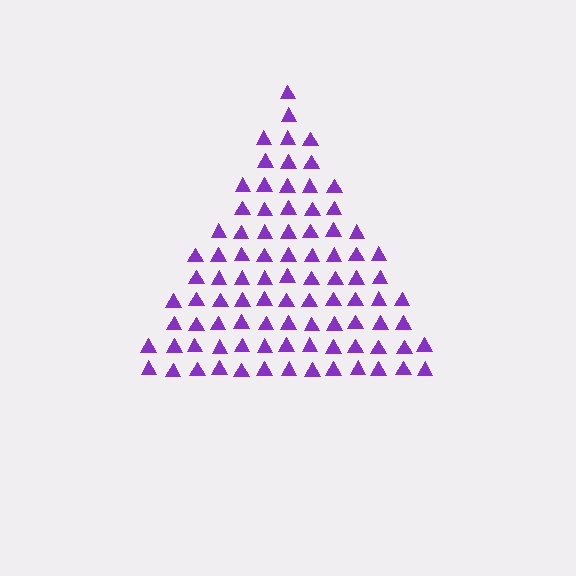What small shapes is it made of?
It is made of small triangles.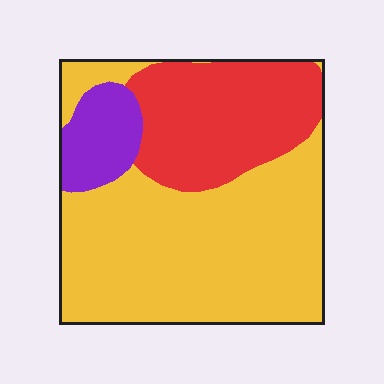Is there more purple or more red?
Red.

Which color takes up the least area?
Purple, at roughly 10%.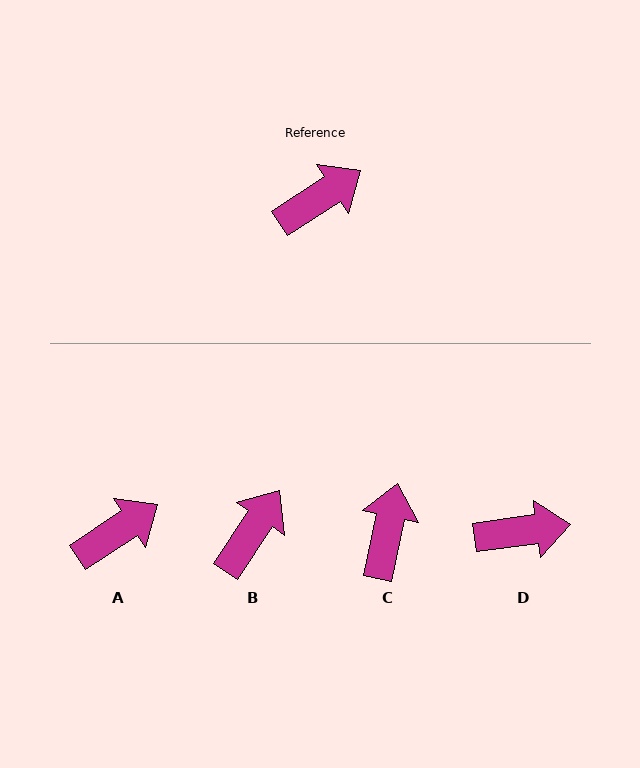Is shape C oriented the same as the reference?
No, it is off by about 44 degrees.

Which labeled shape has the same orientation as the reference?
A.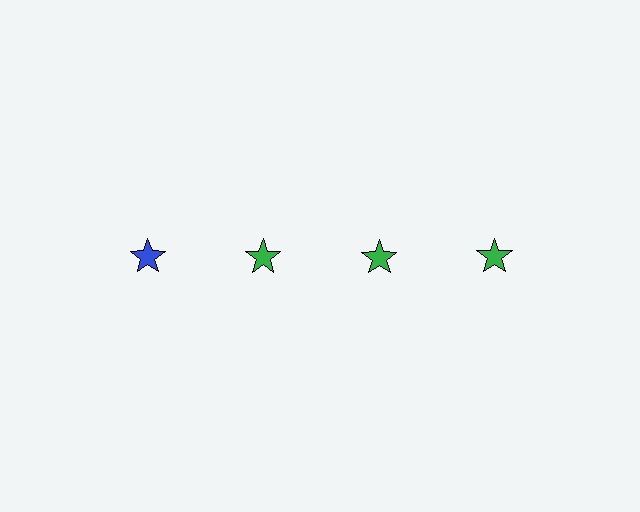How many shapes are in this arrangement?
There are 4 shapes arranged in a grid pattern.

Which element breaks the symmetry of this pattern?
The blue star in the top row, leftmost column breaks the symmetry. All other shapes are green stars.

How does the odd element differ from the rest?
It has a different color: blue instead of green.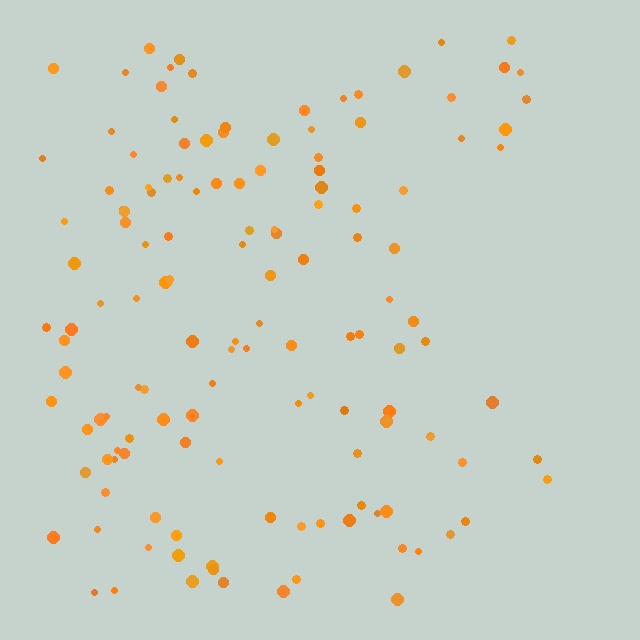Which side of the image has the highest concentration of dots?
The left.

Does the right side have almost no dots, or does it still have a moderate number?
Still a moderate number, just noticeably fewer than the left.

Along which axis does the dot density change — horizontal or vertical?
Horizontal.